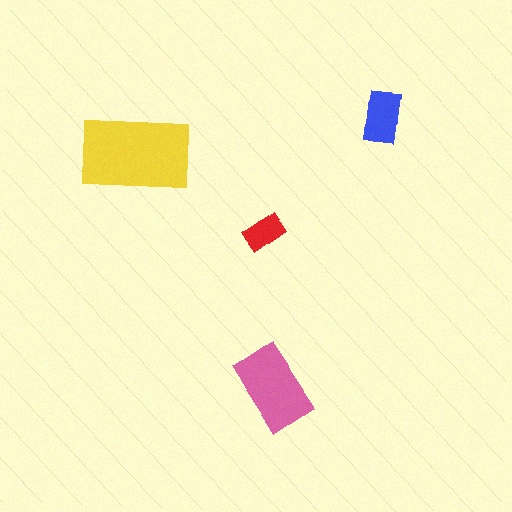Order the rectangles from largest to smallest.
the yellow one, the pink one, the blue one, the red one.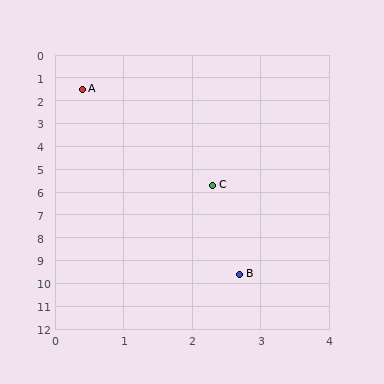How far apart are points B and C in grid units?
Points B and C are about 3.9 grid units apart.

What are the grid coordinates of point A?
Point A is at approximately (0.4, 1.5).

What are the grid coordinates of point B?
Point B is at approximately (2.7, 9.6).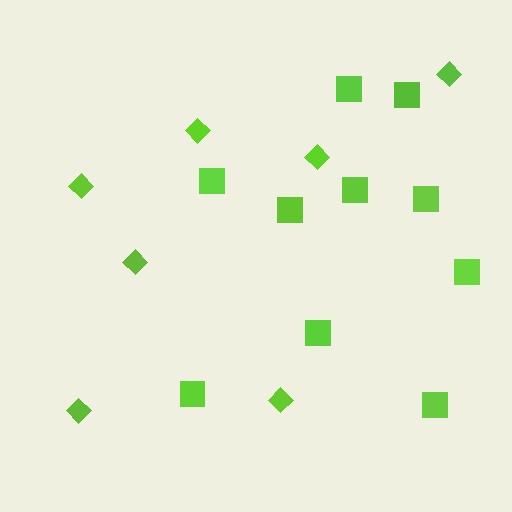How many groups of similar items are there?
There are 2 groups: one group of squares (10) and one group of diamonds (7).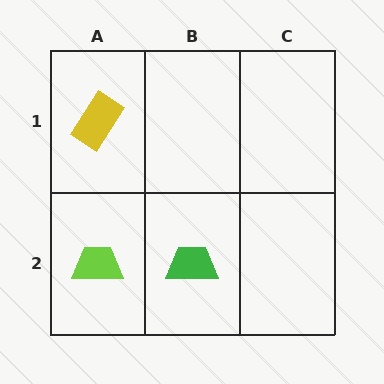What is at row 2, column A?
A lime trapezoid.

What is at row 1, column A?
A yellow rectangle.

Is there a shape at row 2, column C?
No, that cell is empty.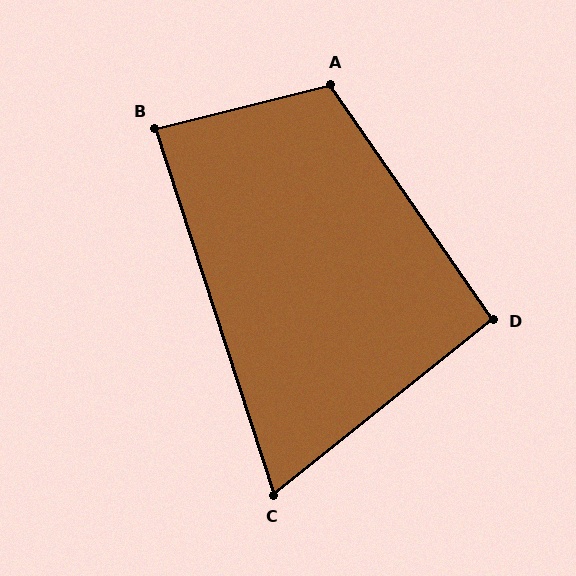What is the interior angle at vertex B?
Approximately 86 degrees (approximately right).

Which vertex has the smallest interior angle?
C, at approximately 69 degrees.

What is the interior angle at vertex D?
Approximately 94 degrees (approximately right).